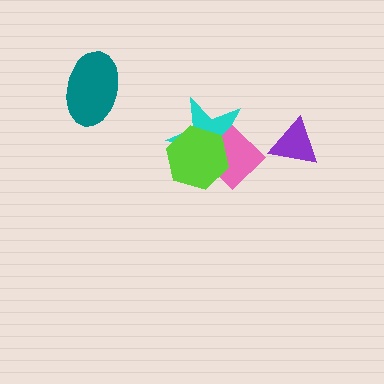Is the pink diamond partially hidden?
Yes, it is partially covered by another shape.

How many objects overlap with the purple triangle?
0 objects overlap with the purple triangle.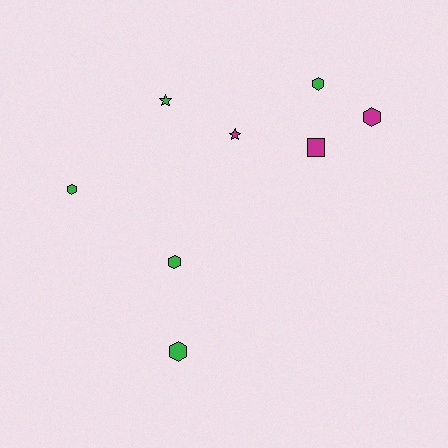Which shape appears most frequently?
Hexagon, with 5 objects.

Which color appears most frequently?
Green, with 5 objects.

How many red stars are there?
There are no red stars.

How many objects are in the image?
There are 8 objects.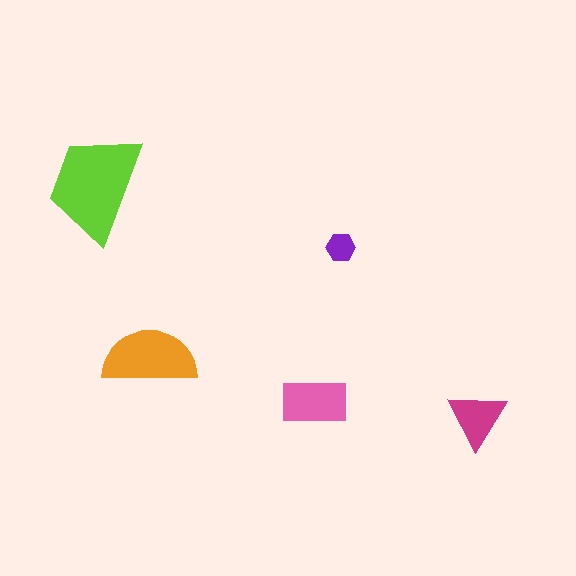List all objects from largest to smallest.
The lime trapezoid, the orange semicircle, the pink rectangle, the magenta triangle, the purple hexagon.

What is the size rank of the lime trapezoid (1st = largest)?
1st.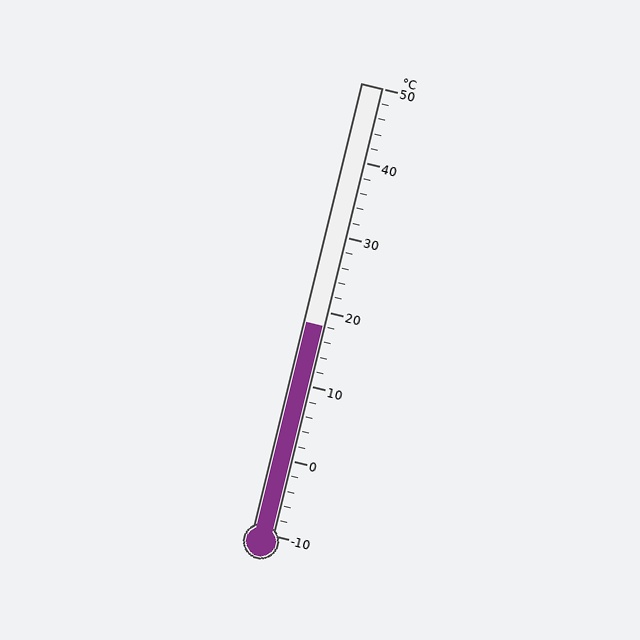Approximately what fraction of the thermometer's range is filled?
The thermometer is filled to approximately 45% of its range.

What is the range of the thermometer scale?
The thermometer scale ranges from -10°C to 50°C.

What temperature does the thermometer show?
The thermometer shows approximately 18°C.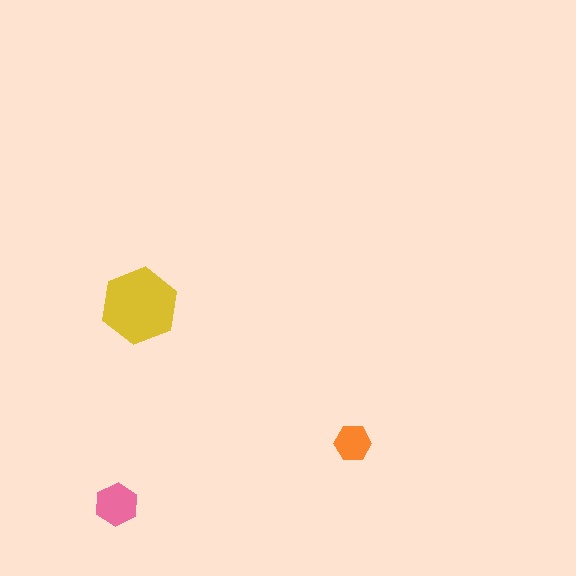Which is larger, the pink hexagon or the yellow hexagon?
The yellow one.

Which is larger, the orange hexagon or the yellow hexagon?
The yellow one.